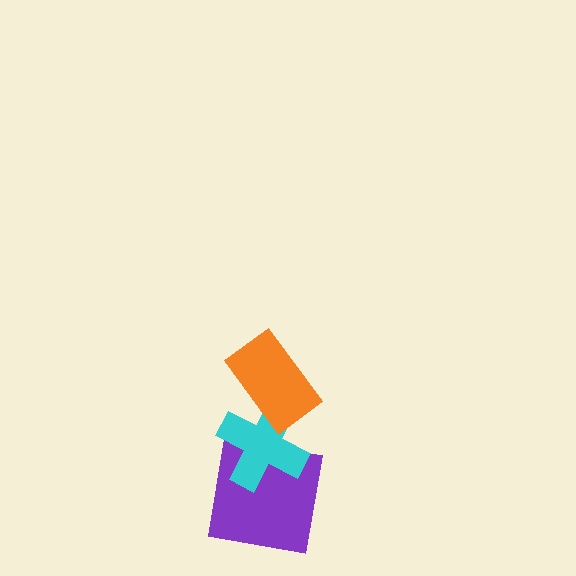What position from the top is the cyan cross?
The cyan cross is 2nd from the top.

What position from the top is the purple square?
The purple square is 3rd from the top.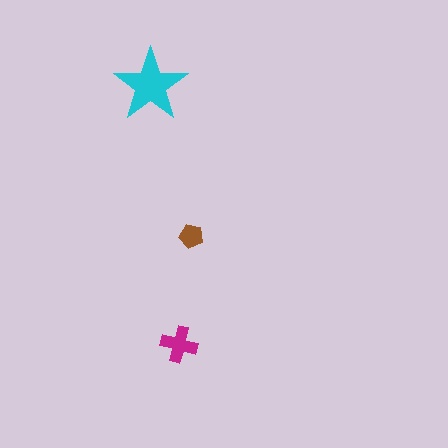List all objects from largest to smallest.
The cyan star, the magenta cross, the brown pentagon.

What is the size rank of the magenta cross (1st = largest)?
2nd.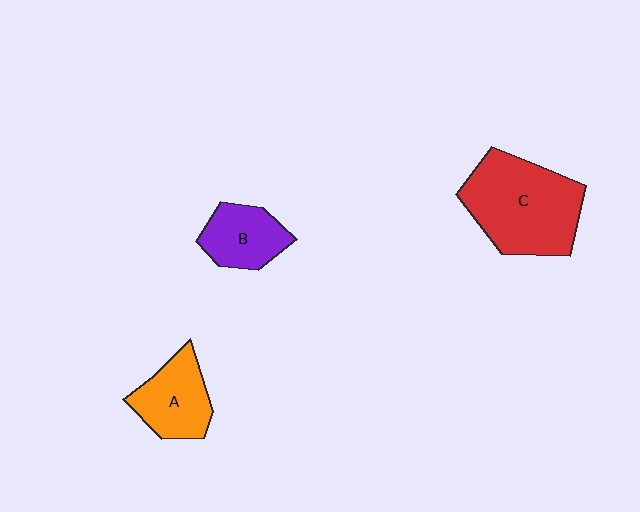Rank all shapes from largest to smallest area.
From largest to smallest: C (red), A (orange), B (purple).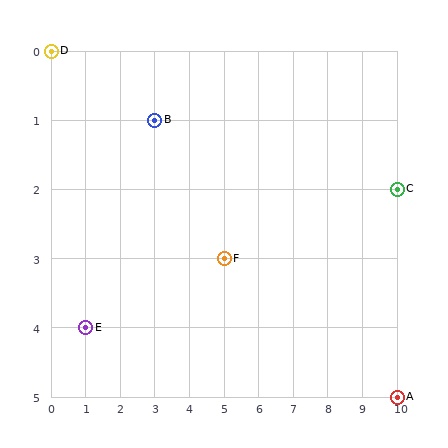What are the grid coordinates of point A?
Point A is at grid coordinates (10, 5).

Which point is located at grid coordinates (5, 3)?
Point F is at (5, 3).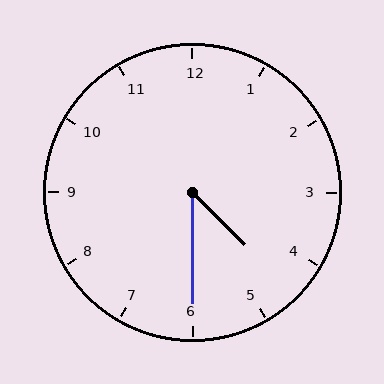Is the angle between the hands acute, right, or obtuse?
It is acute.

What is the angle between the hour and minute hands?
Approximately 45 degrees.